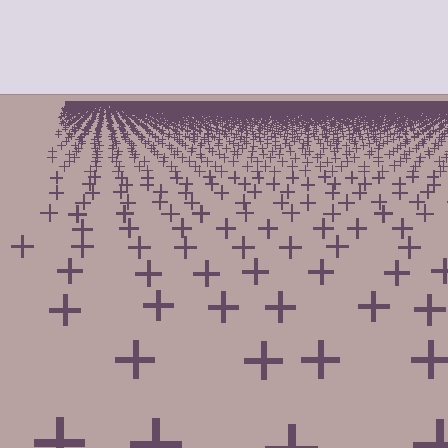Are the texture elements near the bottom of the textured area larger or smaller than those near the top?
Larger. Near the bottom, elements are closer to the viewer and appear at a bigger on-screen size.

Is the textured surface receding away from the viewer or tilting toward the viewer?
The surface is receding away from the viewer. Texture elements get smaller and denser toward the top.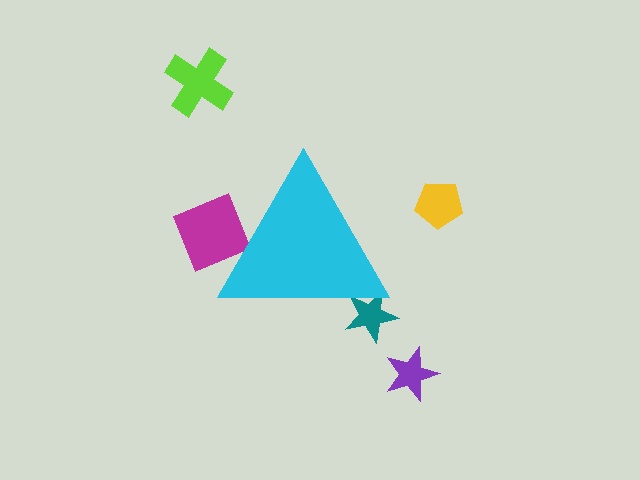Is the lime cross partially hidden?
No, the lime cross is fully visible.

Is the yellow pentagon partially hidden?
No, the yellow pentagon is fully visible.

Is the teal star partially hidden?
Yes, the teal star is partially hidden behind the cyan triangle.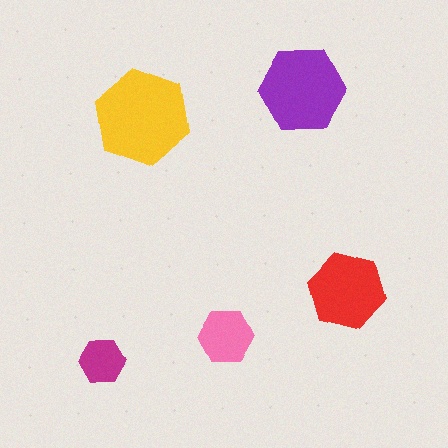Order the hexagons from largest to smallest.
the yellow one, the purple one, the red one, the pink one, the magenta one.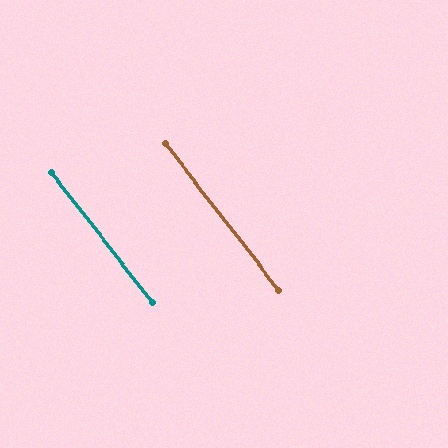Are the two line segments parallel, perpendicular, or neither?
Parallel — their directions differ by only 0.5°.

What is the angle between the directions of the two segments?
Approximately 1 degree.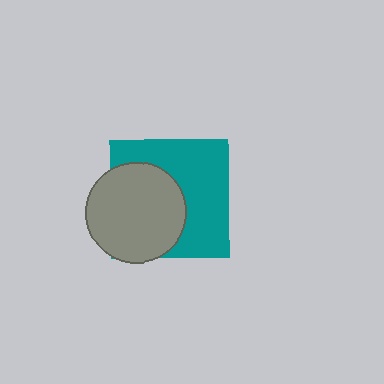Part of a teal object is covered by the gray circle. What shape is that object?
It is a square.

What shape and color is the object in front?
The object in front is a gray circle.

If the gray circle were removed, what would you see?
You would see the complete teal square.